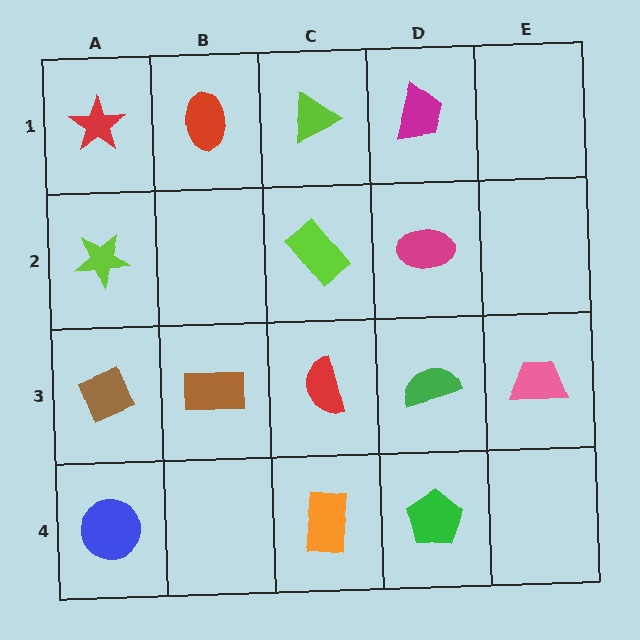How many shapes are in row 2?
3 shapes.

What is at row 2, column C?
A lime rectangle.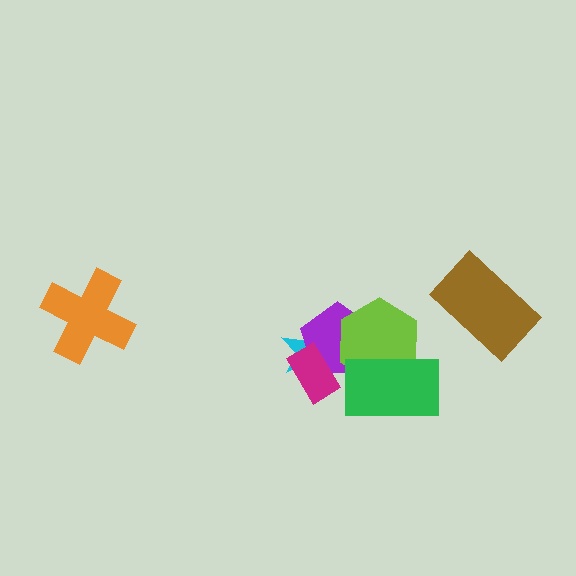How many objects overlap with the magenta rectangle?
2 objects overlap with the magenta rectangle.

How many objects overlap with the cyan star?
2 objects overlap with the cyan star.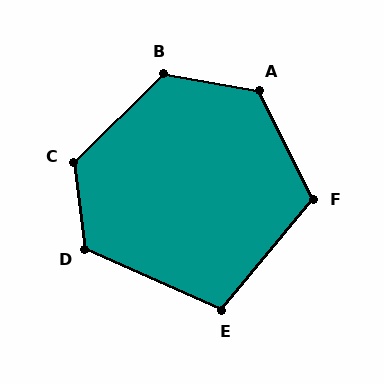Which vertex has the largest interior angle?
C, at approximately 128 degrees.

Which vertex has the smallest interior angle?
E, at approximately 106 degrees.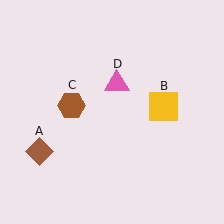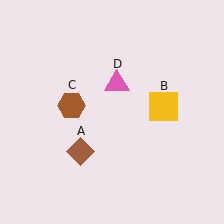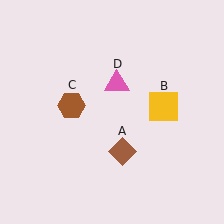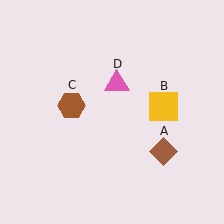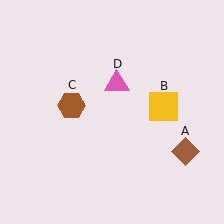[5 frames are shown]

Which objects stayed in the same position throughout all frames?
Yellow square (object B) and brown hexagon (object C) and pink triangle (object D) remained stationary.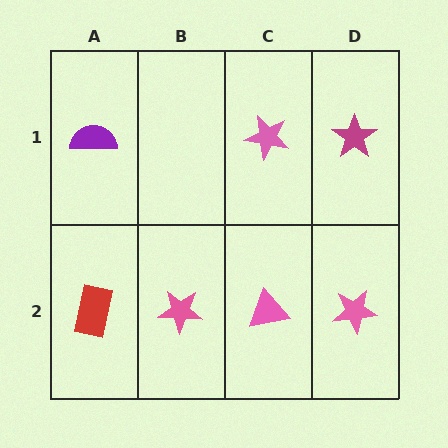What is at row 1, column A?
A purple semicircle.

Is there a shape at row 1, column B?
No, that cell is empty.